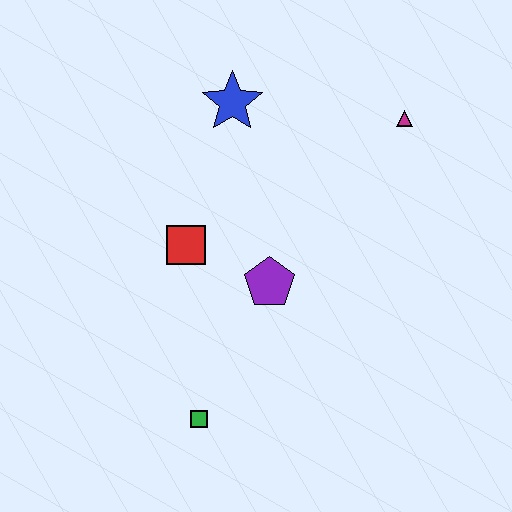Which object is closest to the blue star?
The red square is closest to the blue star.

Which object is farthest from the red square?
The magenta triangle is farthest from the red square.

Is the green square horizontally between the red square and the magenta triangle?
Yes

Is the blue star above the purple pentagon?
Yes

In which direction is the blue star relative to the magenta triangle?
The blue star is to the left of the magenta triangle.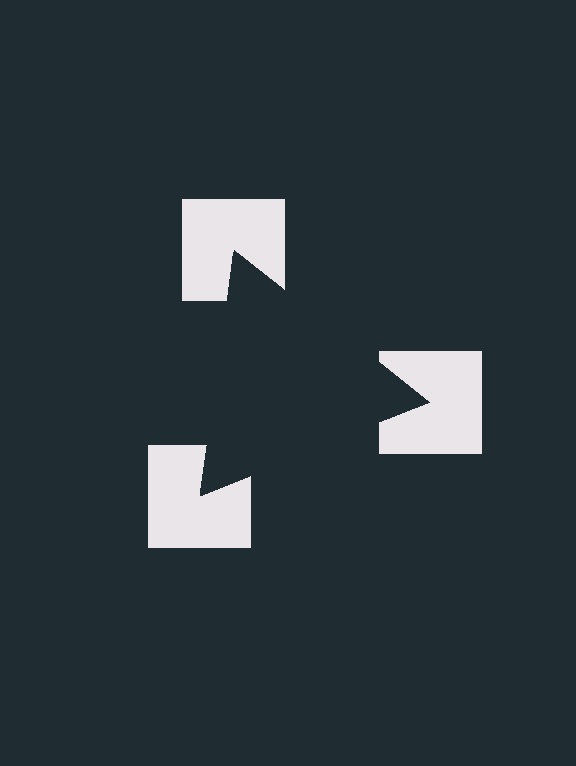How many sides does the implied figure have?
3 sides.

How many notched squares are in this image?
There are 3 — one at each vertex of the illusory triangle.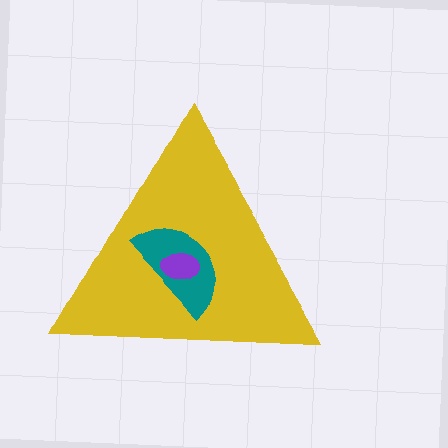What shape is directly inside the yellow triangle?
The teal semicircle.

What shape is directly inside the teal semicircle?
The purple ellipse.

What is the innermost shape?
The purple ellipse.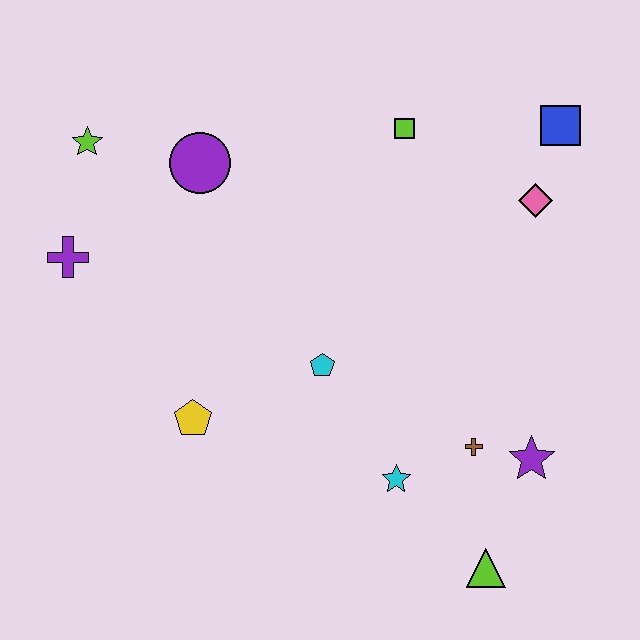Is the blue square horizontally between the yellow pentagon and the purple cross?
No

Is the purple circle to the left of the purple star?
Yes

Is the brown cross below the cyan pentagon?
Yes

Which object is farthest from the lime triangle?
The lime star is farthest from the lime triangle.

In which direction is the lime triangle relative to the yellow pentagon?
The lime triangle is to the right of the yellow pentagon.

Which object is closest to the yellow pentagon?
The cyan pentagon is closest to the yellow pentagon.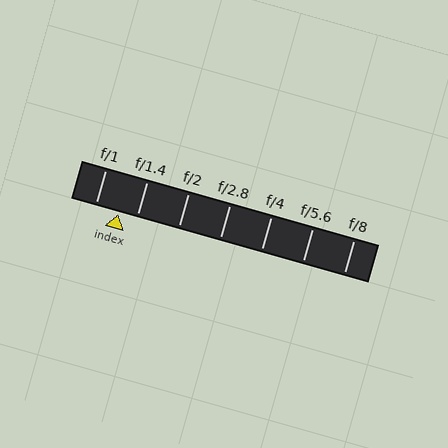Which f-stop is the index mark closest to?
The index mark is closest to f/1.4.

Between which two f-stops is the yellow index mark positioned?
The index mark is between f/1 and f/1.4.